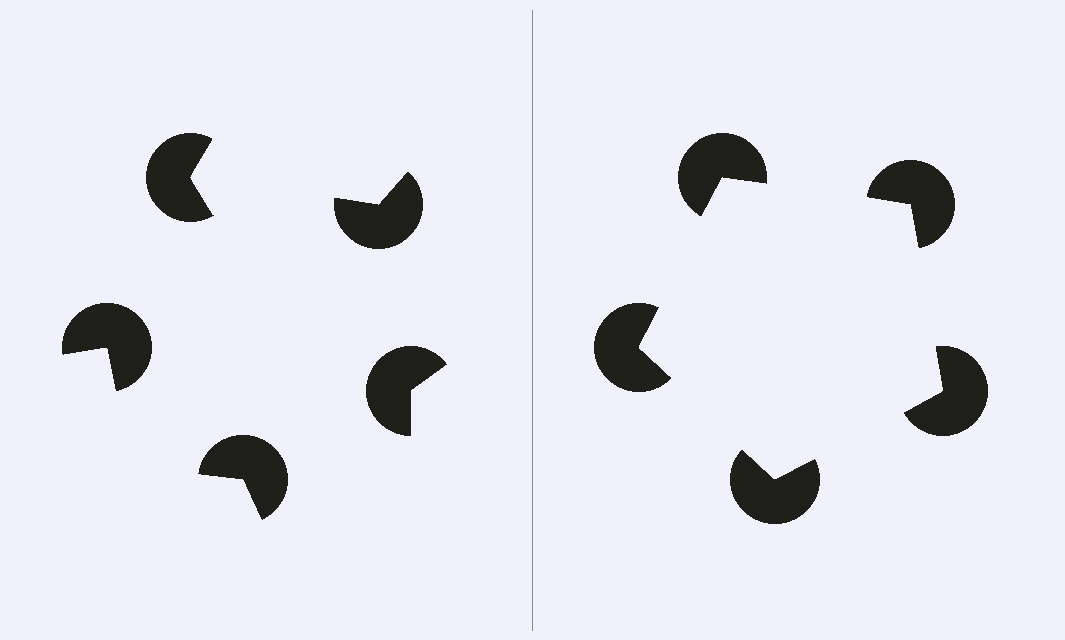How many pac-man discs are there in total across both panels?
10 — 5 on each side.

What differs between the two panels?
The pac-man discs are positioned identically on both sides; only the wedge orientations differ. On the right they align to a pentagon; on the left they are misaligned.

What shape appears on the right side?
An illusory pentagon.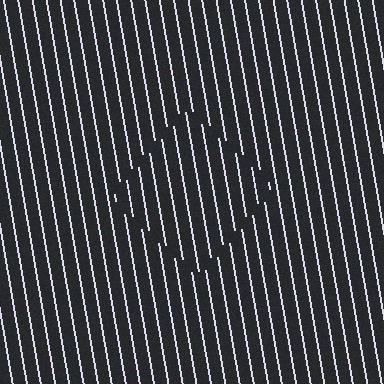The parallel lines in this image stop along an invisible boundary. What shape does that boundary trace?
An illusory square. The interior of the shape contains the same grating, shifted by half a period — the contour is defined by the phase discontinuity where line-ends from the inner and outer gratings abut.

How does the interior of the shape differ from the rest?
The interior of the shape contains the same grating, shifted by half a period — the contour is defined by the phase discontinuity where line-ends from the inner and outer gratings abut.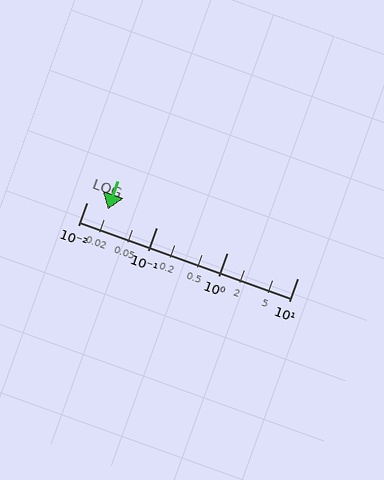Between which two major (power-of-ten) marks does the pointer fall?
The pointer is between 0.01 and 0.1.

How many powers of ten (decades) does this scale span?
The scale spans 3 decades, from 0.01 to 10.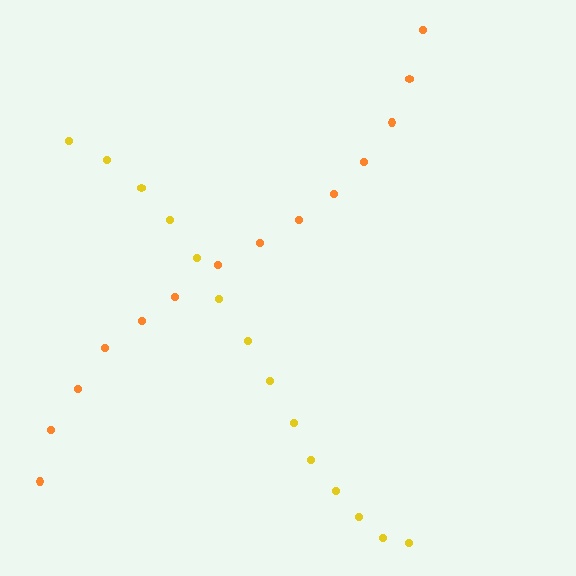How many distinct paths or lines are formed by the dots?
There are 2 distinct paths.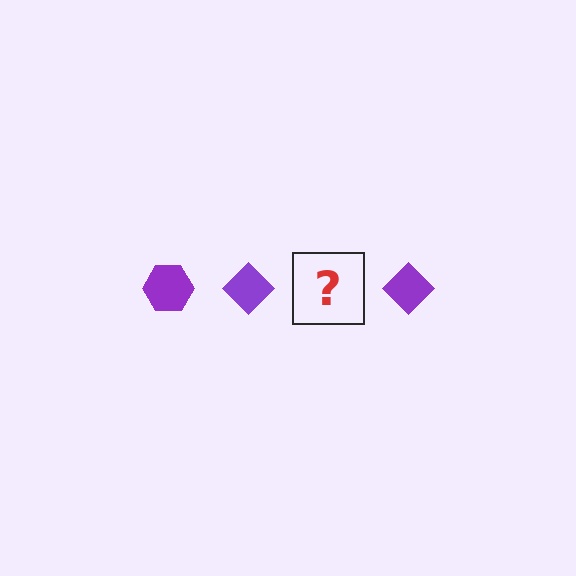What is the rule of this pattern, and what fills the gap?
The rule is that the pattern cycles through hexagon, diamond shapes in purple. The gap should be filled with a purple hexagon.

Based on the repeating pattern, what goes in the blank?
The blank should be a purple hexagon.